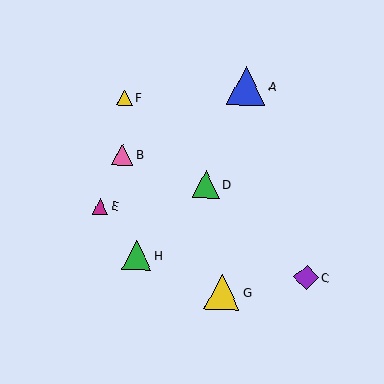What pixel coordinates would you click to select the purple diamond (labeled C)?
Click at (306, 277) to select the purple diamond C.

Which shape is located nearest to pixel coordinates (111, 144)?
The pink triangle (labeled B) at (123, 155) is nearest to that location.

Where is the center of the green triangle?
The center of the green triangle is at (206, 185).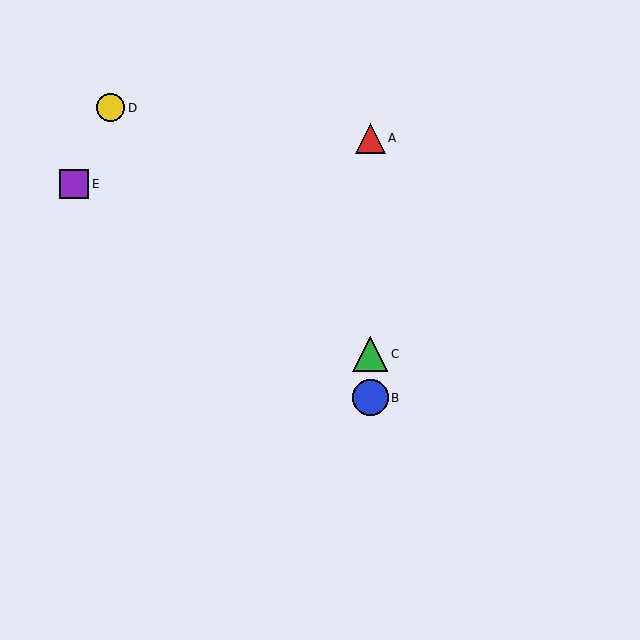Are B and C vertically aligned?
Yes, both are at x≈370.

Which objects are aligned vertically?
Objects A, B, C are aligned vertically.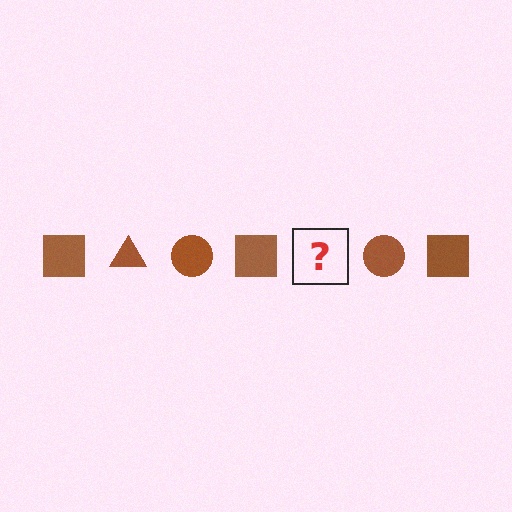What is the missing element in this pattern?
The missing element is a brown triangle.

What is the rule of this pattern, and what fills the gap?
The rule is that the pattern cycles through square, triangle, circle shapes in brown. The gap should be filled with a brown triangle.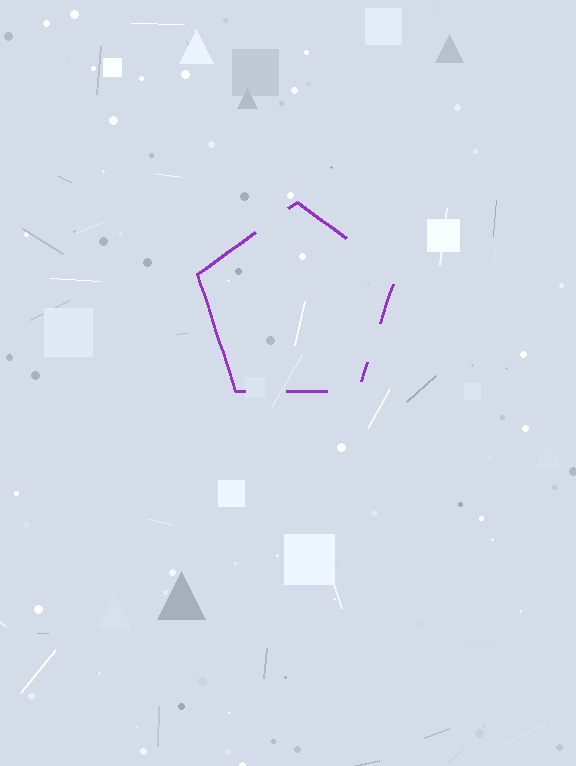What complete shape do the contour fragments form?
The contour fragments form a pentagon.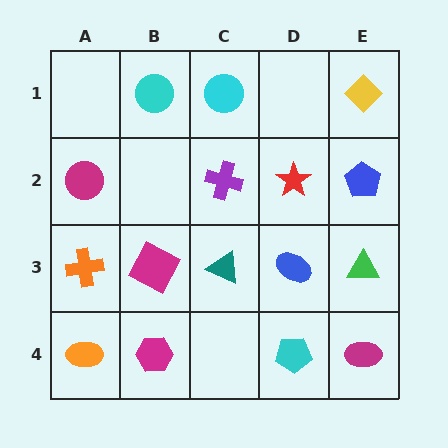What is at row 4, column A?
An orange ellipse.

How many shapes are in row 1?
3 shapes.